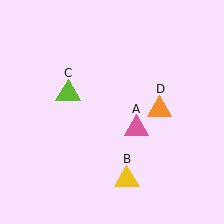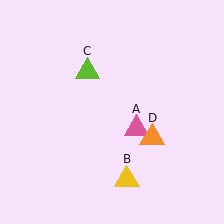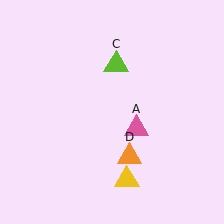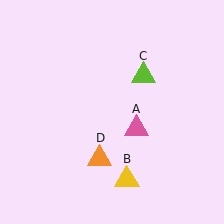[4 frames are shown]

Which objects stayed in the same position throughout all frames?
Pink triangle (object A) and yellow triangle (object B) remained stationary.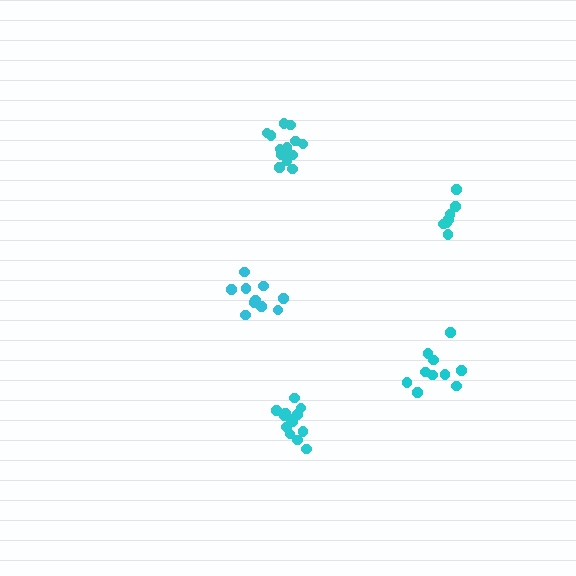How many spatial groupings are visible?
There are 5 spatial groupings.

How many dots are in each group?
Group 1: 13 dots, Group 2: 13 dots, Group 3: 7 dots, Group 4: 10 dots, Group 5: 10 dots (53 total).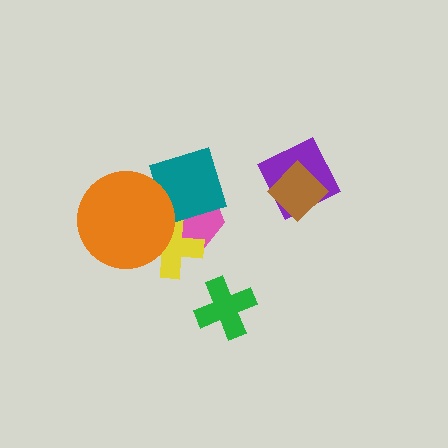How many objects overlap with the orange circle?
3 objects overlap with the orange circle.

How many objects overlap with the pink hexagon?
3 objects overlap with the pink hexagon.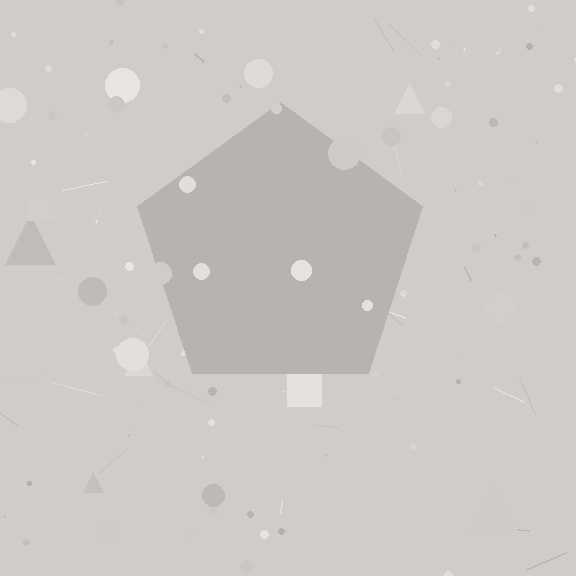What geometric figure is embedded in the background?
A pentagon is embedded in the background.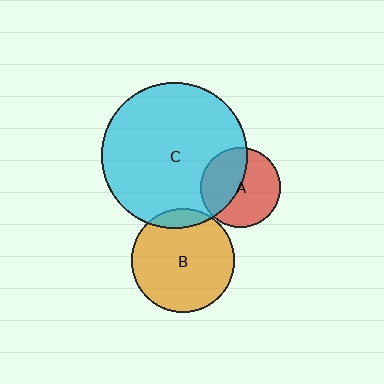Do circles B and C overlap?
Yes.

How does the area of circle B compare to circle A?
Approximately 1.7 times.